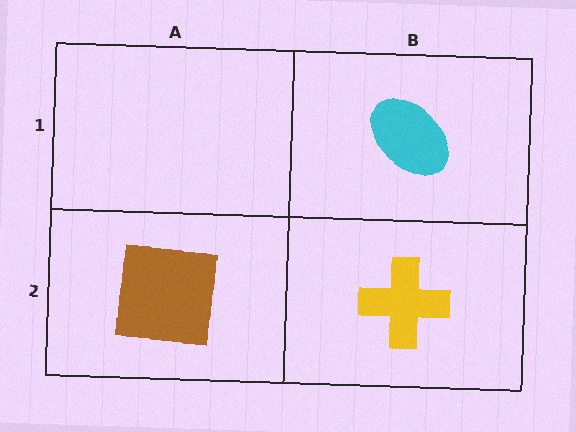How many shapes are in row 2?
2 shapes.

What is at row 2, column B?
A yellow cross.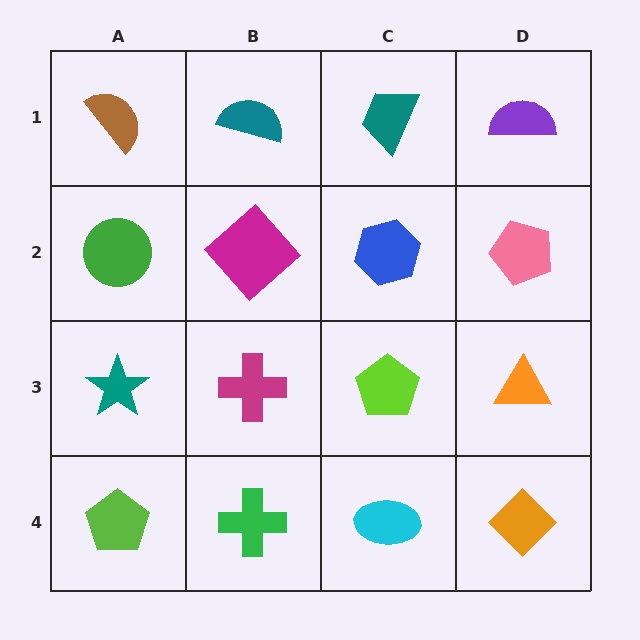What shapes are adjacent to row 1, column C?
A blue hexagon (row 2, column C), a teal semicircle (row 1, column B), a purple semicircle (row 1, column D).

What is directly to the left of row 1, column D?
A teal trapezoid.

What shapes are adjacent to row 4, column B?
A magenta cross (row 3, column B), a lime pentagon (row 4, column A), a cyan ellipse (row 4, column C).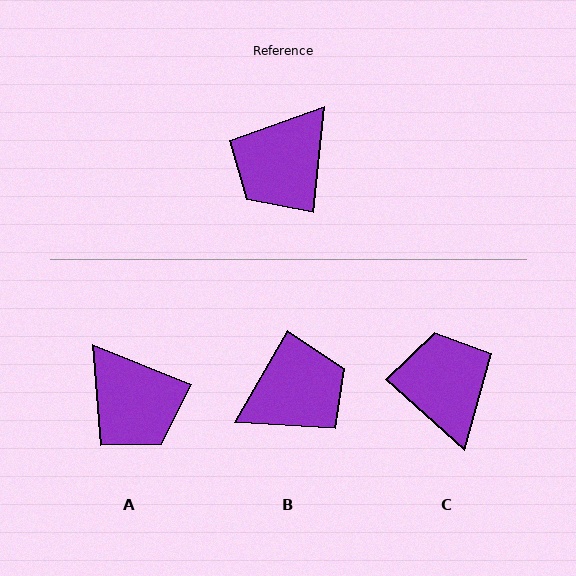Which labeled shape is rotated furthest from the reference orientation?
B, about 156 degrees away.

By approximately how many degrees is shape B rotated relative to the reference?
Approximately 156 degrees counter-clockwise.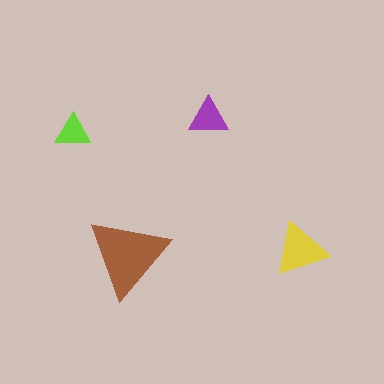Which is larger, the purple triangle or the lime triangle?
The purple one.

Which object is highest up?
The purple triangle is topmost.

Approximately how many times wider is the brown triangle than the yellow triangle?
About 1.5 times wider.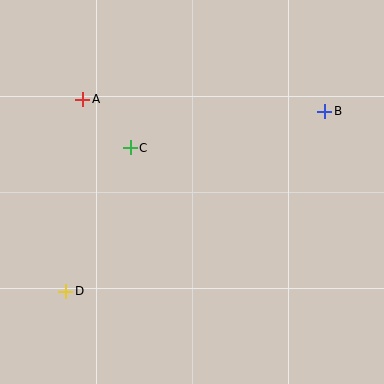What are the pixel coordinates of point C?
Point C is at (130, 148).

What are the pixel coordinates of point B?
Point B is at (325, 111).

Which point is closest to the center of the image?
Point C at (130, 148) is closest to the center.